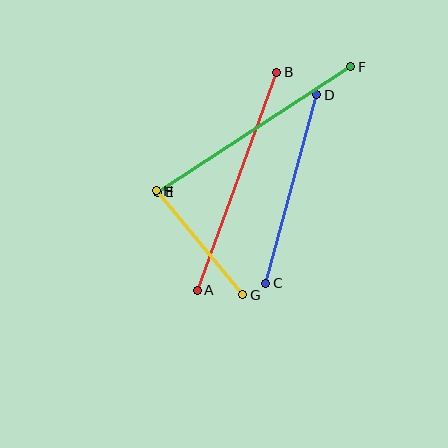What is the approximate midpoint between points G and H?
The midpoint is at approximately (200, 243) pixels.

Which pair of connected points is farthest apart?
Points A and B are farthest apart.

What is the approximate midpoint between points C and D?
The midpoint is at approximately (291, 189) pixels.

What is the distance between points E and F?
The distance is approximately 230 pixels.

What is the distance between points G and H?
The distance is approximately 135 pixels.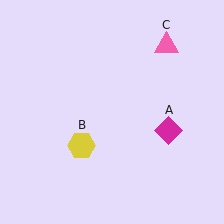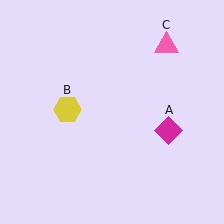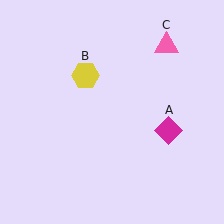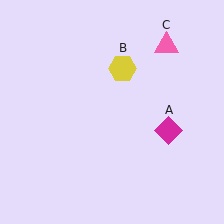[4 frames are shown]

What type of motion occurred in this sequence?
The yellow hexagon (object B) rotated clockwise around the center of the scene.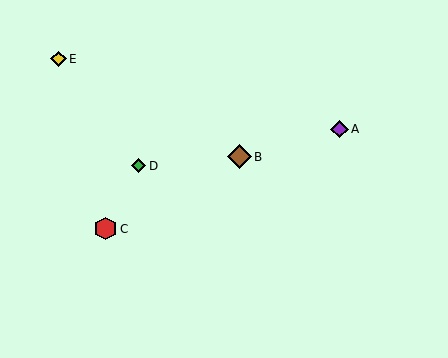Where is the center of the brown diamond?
The center of the brown diamond is at (239, 157).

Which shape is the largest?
The brown diamond (labeled B) is the largest.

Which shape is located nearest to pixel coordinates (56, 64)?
The yellow diamond (labeled E) at (58, 59) is nearest to that location.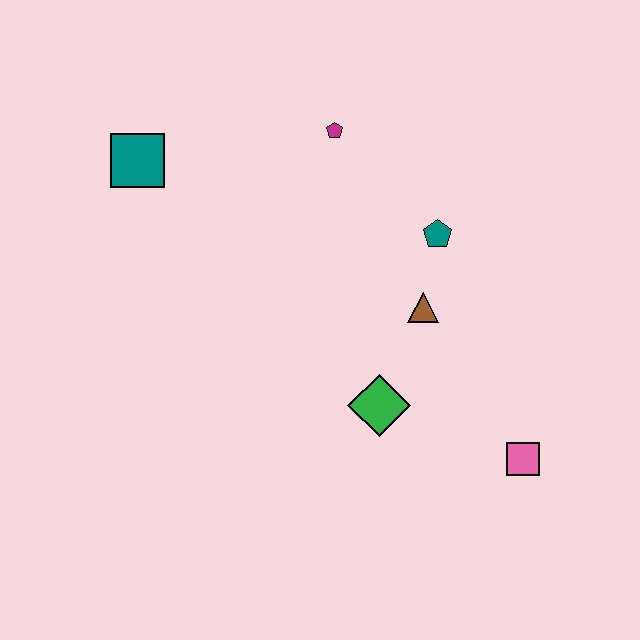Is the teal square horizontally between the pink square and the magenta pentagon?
No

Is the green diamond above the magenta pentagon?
No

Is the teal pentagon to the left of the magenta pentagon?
No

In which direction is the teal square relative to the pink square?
The teal square is to the left of the pink square.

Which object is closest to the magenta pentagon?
The teal pentagon is closest to the magenta pentagon.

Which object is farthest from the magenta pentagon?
The pink square is farthest from the magenta pentagon.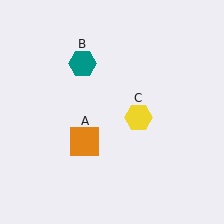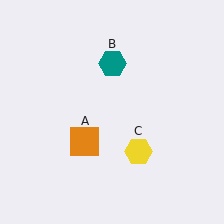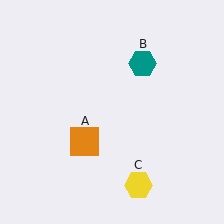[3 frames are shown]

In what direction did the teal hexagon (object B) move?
The teal hexagon (object B) moved right.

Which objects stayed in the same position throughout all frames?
Orange square (object A) remained stationary.